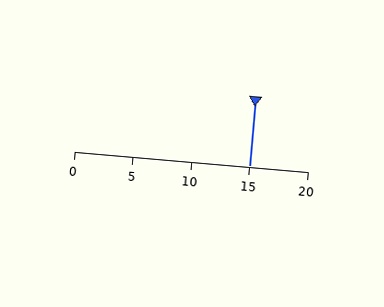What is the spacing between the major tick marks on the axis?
The major ticks are spaced 5 apart.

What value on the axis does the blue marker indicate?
The marker indicates approximately 15.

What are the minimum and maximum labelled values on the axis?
The axis runs from 0 to 20.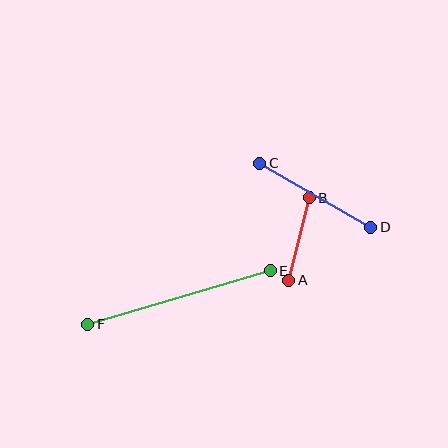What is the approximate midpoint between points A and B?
The midpoint is at approximately (299, 239) pixels.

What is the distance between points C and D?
The distance is approximately 128 pixels.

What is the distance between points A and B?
The distance is approximately 85 pixels.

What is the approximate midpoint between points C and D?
The midpoint is at approximately (315, 195) pixels.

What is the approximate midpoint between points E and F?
The midpoint is at approximately (179, 298) pixels.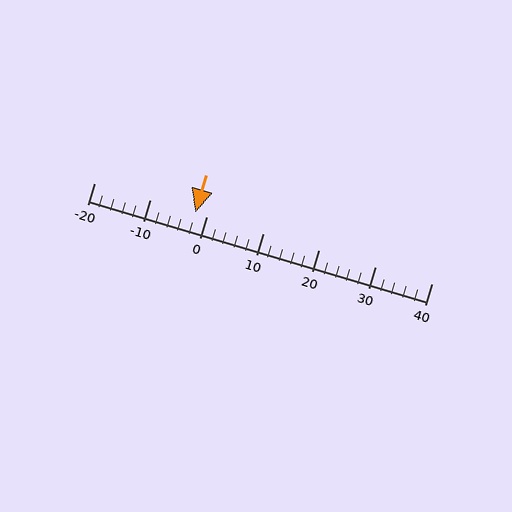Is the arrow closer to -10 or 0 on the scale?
The arrow is closer to 0.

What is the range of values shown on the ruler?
The ruler shows values from -20 to 40.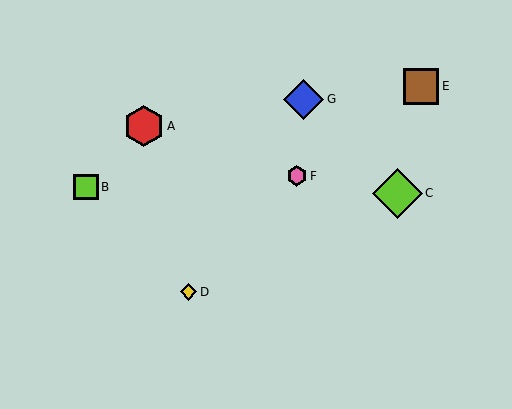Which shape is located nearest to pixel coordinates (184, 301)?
The yellow diamond (labeled D) at (189, 292) is nearest to that location.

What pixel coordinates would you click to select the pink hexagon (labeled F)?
Click at (297, 176) to select the pink hexagon F.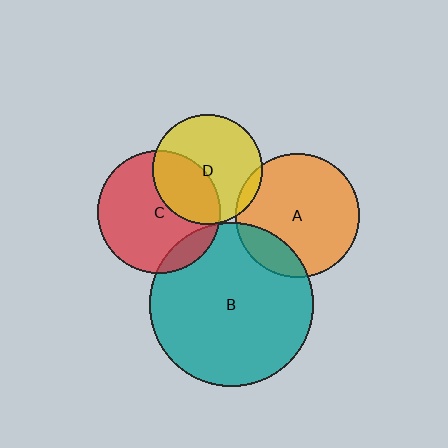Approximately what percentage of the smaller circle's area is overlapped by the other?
Approximately 40%.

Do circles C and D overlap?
Yes.